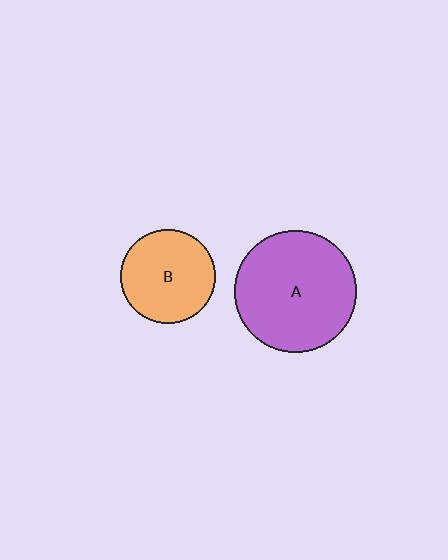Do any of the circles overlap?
No, none of the circles overlap.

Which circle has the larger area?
Circle A (purple).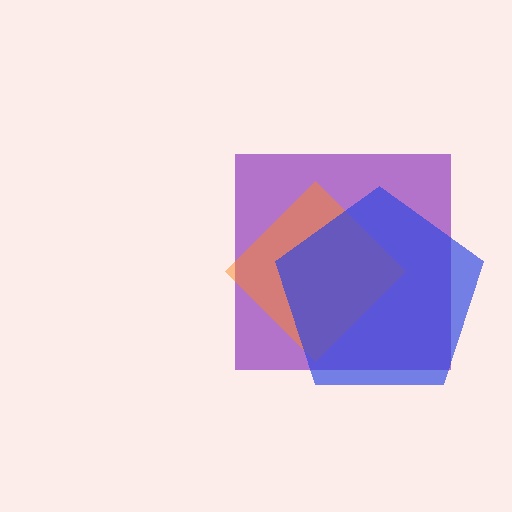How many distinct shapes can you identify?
There are 3 distinct shapes: a purple square, an orange diamond, a blue pentagon.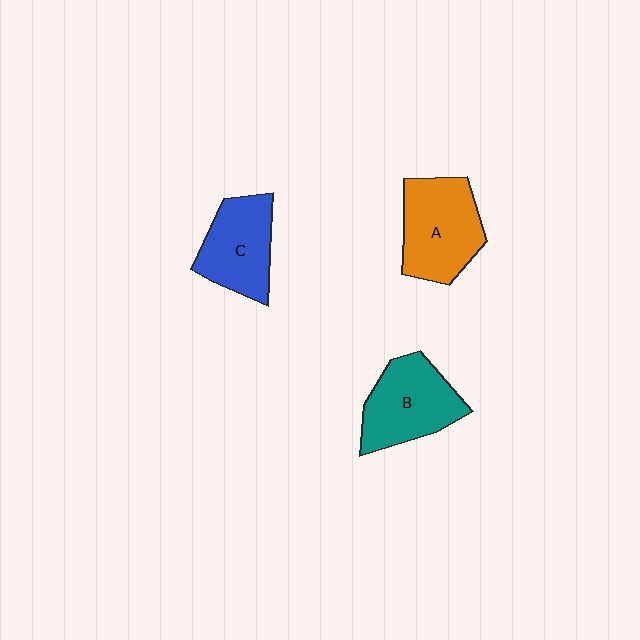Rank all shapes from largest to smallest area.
From largest to smallest: A (orange), B (teal), C (blue).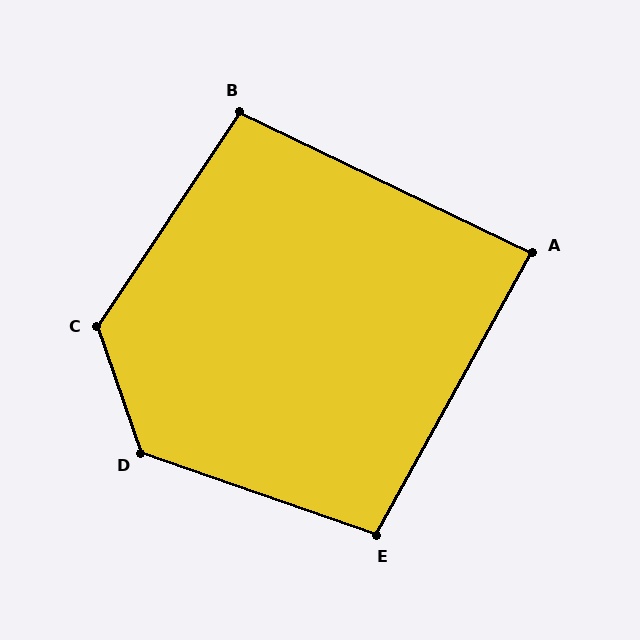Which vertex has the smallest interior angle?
A, at approximately 87 degrees.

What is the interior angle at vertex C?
Approximately 127 degrees (obtuse).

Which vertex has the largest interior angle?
D, at approximately 128 degrees.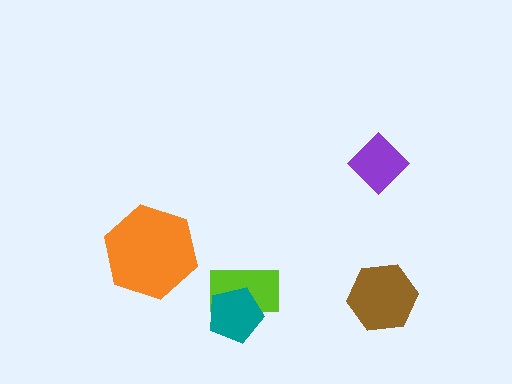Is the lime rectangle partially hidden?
Yes, it is partially covered by another shape.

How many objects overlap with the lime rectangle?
1 object overlaps with the lime rectangle.